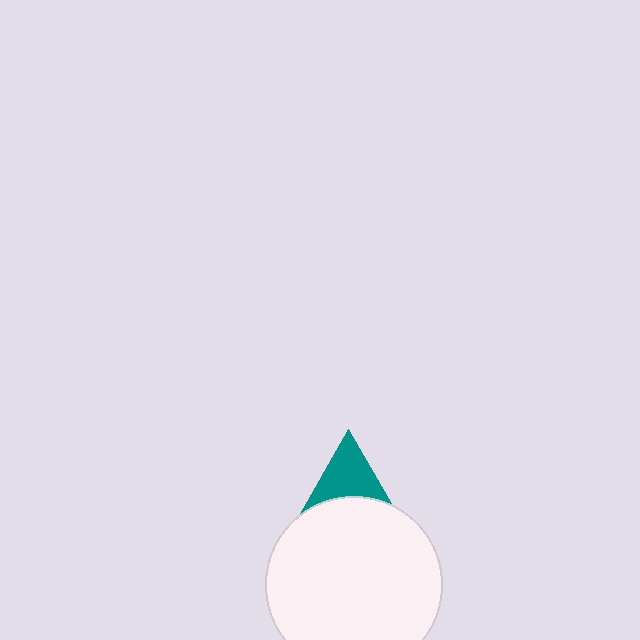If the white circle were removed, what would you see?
You would see the complete teal triangle.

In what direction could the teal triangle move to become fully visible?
The teal triangle could move up. That would shift it out from behind the white circle entirely.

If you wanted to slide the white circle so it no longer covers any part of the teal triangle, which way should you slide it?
Slide it down — that is the most direct way to separate the two shapes.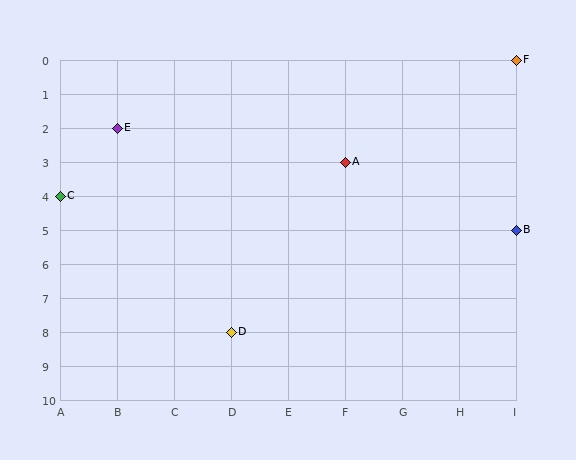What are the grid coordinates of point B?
Point B is at grid coordinates (I, 5).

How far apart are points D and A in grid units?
Points D and A are 2 columns and 5 rows apart (about 5.4 grid units diagonally).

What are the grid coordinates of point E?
Point E is at grid coordinates (B, 2).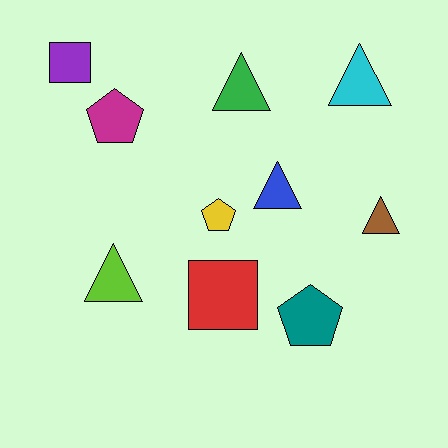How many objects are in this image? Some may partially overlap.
There are 10 objects.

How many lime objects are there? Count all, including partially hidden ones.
There is 1 lime object.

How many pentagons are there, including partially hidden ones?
There are 3 pentagons.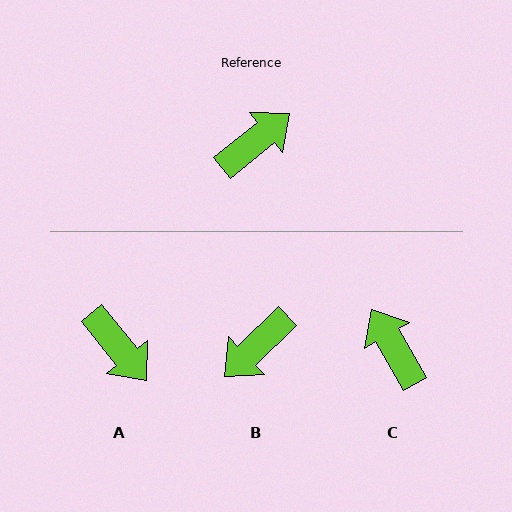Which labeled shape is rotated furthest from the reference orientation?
B, about 175 degrees away.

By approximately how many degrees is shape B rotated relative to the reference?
Approximately 175 degrees clockwise.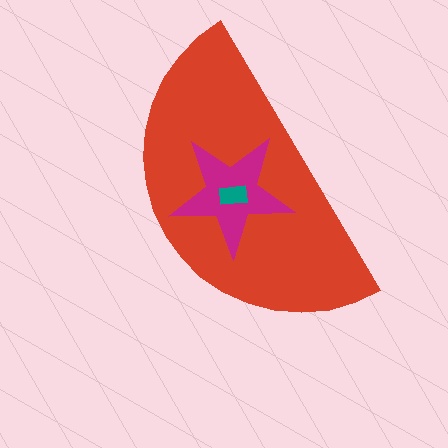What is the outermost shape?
The red semicircle.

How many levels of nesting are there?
3.